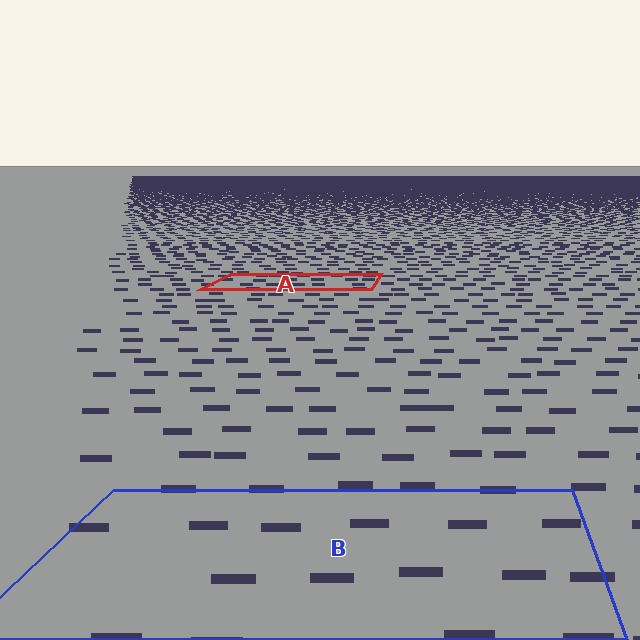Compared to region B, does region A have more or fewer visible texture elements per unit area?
Region A has more texture elements per unit area — they are packed more densely because it is farther away.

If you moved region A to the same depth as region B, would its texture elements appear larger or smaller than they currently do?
They would appear larger. At a closer depth, the same texture elements are projected at a bigger on-screen size.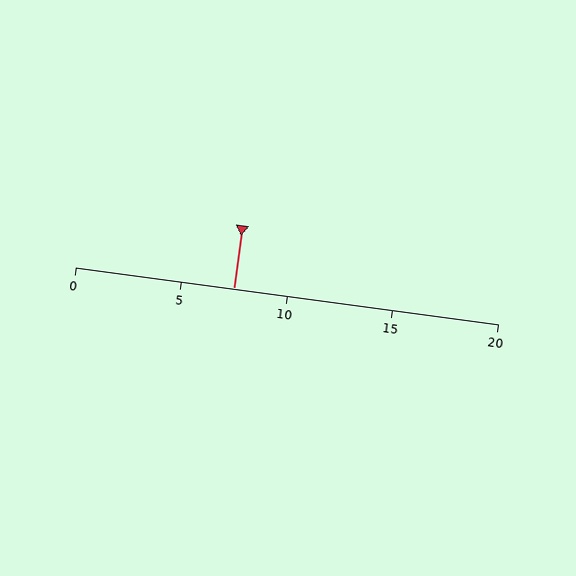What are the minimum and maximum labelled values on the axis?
The axis runs from 0 to 20.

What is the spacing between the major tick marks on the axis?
The major ticks are spaced 5 apart.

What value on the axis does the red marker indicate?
The marker indicates approximately 7.5.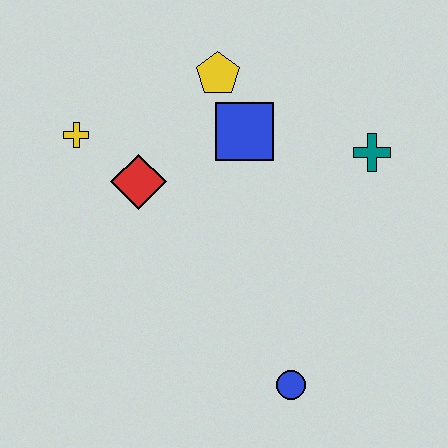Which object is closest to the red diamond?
The yellow cross is closest to the red diamond.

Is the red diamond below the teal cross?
Yes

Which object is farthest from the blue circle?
The yellow cross is farthest from the blue circle.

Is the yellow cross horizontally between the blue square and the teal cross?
No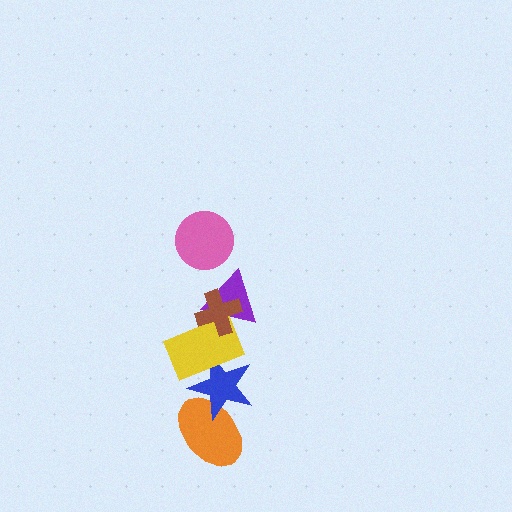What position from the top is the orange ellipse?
The orange ellipse is 6th from the top.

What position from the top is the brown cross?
The brown cross is 2nd from the top.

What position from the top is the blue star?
The blue star is 5th from the top.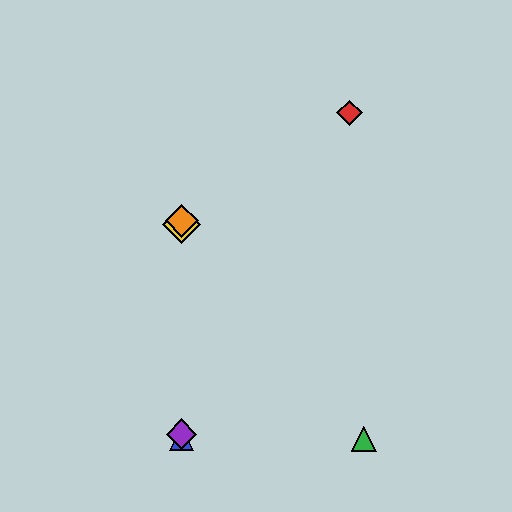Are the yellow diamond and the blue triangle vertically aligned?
Yes, both are at x≈182.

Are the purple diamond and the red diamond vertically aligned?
No, the purple diamond is at x≈182 and the red diamond is at x≈350.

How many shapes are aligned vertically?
4 shapes (the blue triangle, the yellow diamond, the purple diamond, the orange diamond) are aligned vertically.